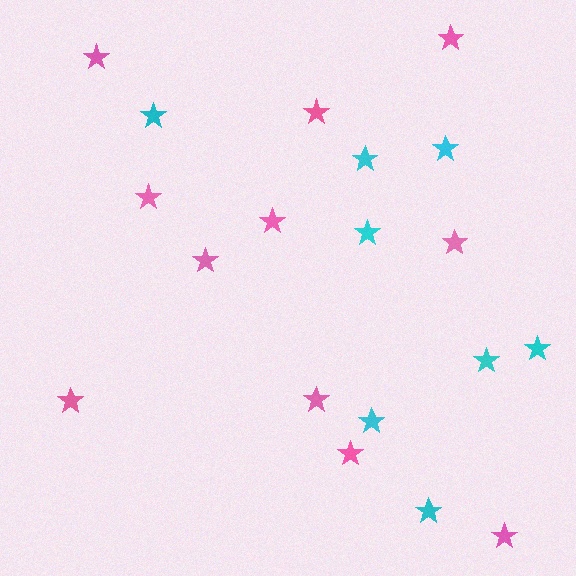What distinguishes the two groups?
There are 2 groups: one group of pink stars (11) and one group of cyan stars (8).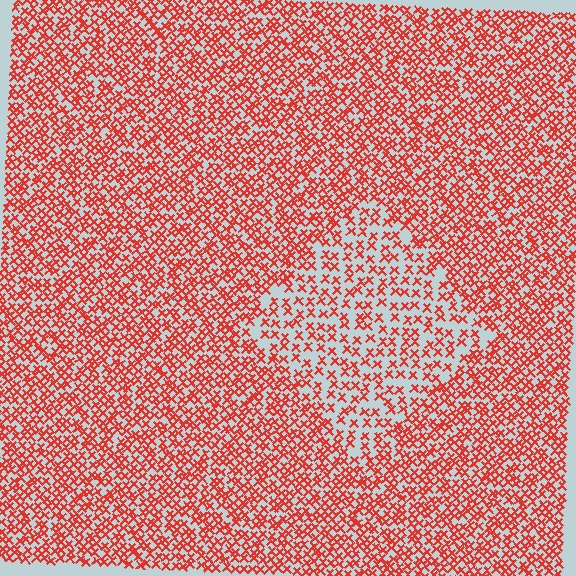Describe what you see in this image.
The image contains small red elements arranged at two different densities. A diamond-shaped region is visible where the elements are less densely packed than the surrounding area.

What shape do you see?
I see a diamond.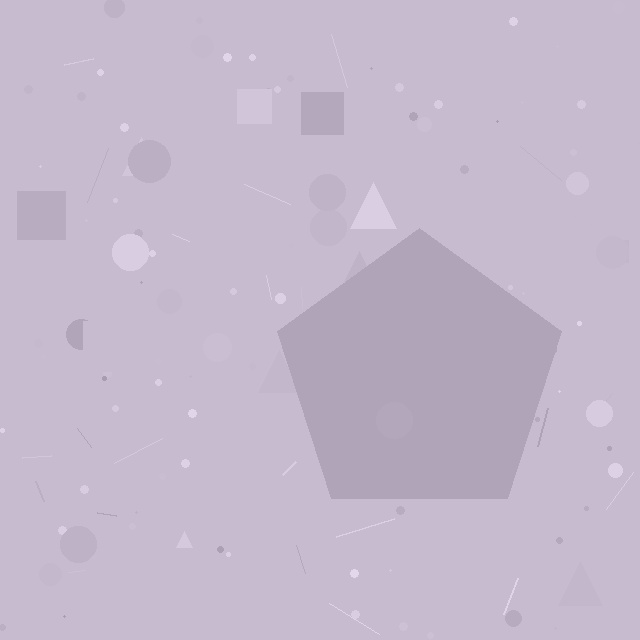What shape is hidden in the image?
A pentagon is hidden in the image.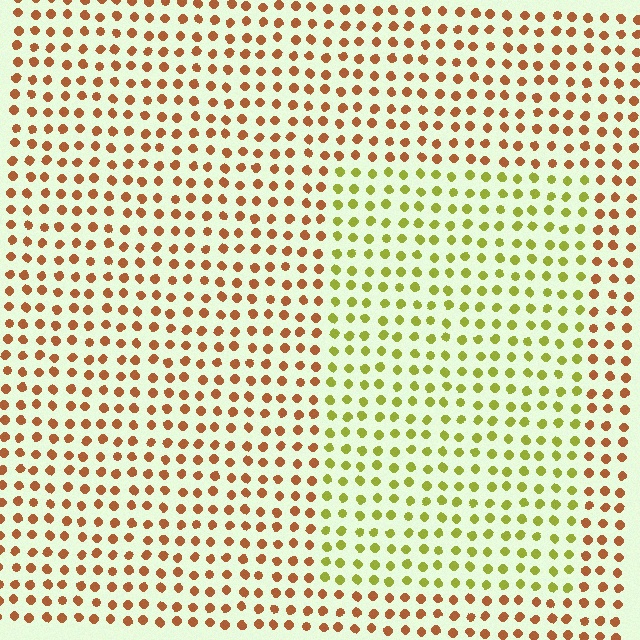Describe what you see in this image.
The image is filled with small brown elements in a uniform arrangement. A rectangle-shaped region is visible where the elements are tinted to a slightly different hue, forming a subtle color boundary.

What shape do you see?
I see a rectangle.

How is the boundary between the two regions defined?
The boundary is defined purely by a slight shift in hue (about 52 degrees). Spacing, size, and orientation are identical on both sides.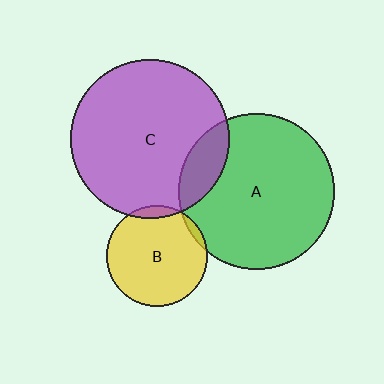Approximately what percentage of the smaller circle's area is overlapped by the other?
Approximately 5%.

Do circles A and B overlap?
Yes.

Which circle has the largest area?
Circle C (purple).